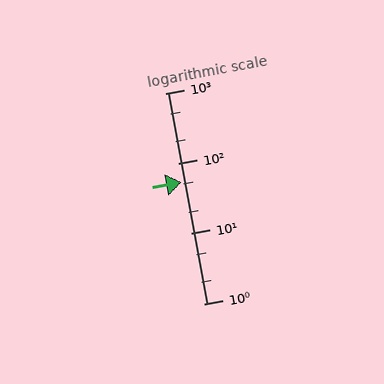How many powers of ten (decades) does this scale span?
The scale spans 3 decades, from 1 to 1000.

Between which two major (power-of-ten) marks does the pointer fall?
The pointer is between 10 and 100.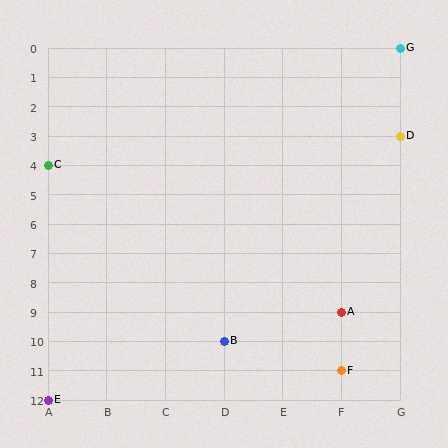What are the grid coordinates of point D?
Point D is at grid coordinates (G, 3).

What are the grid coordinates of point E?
Point E is at grid coordinates (A, 12).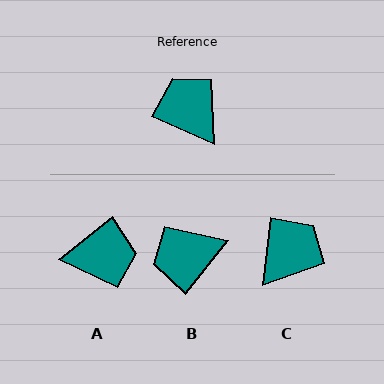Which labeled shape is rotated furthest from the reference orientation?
A, about 118 degrees away.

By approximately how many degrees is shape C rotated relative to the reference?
Approximately 73 degrees clockwise.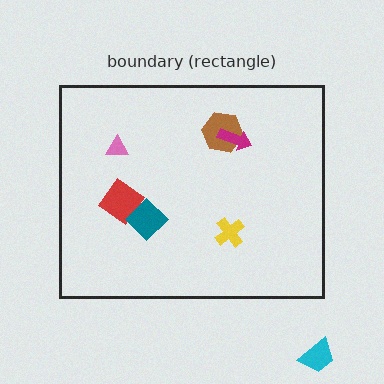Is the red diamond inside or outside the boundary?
Inside.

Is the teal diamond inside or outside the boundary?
Inside.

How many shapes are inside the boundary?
6 inside, 1 outside.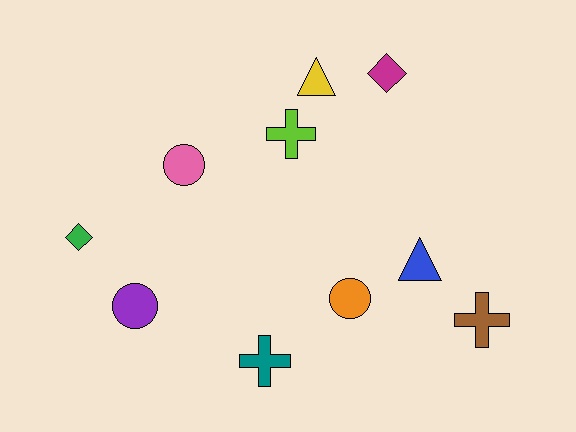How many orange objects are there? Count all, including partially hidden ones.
There is 1 orange object.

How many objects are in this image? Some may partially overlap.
There are 10 objects.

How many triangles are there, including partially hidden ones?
There are 2 triangles.